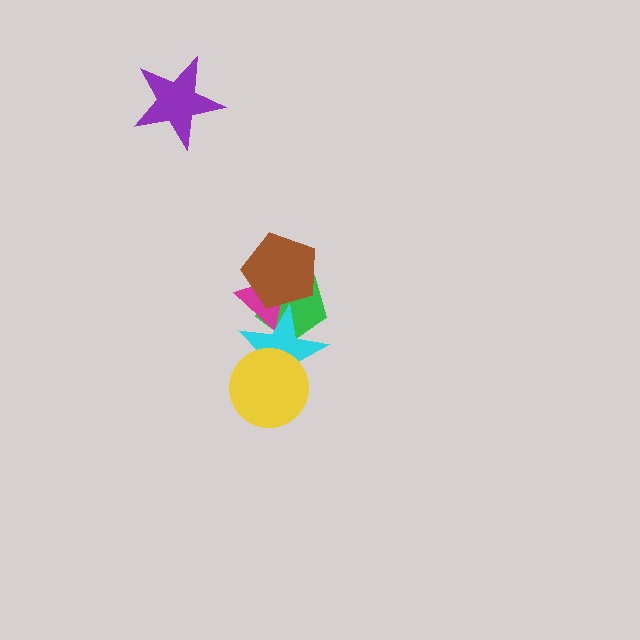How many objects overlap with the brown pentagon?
2 objects overlap with the brown pentagon.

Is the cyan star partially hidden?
Yes, it is partially covered by another shape.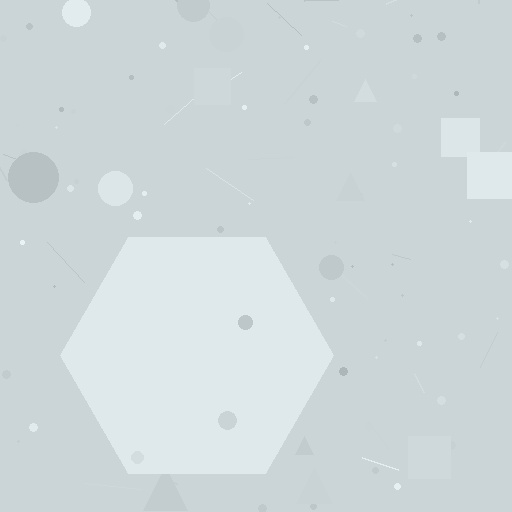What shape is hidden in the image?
A hexagon is hidden in the image.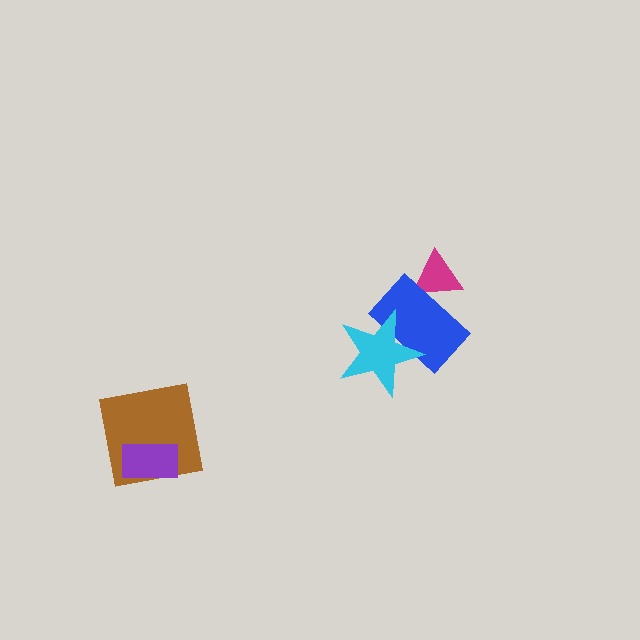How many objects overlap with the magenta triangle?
1 object overlaps with the magenta triangle.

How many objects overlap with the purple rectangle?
1 object overlaps with the purple rectangle.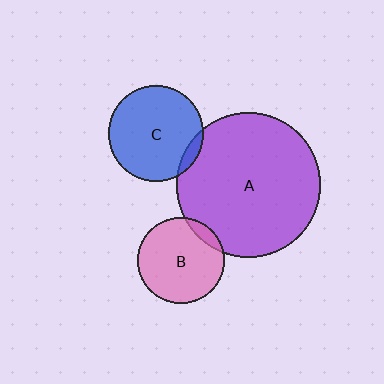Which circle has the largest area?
Circle A (purple).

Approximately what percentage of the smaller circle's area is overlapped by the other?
Approximately 10%.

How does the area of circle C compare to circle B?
Approximately 1.2 times.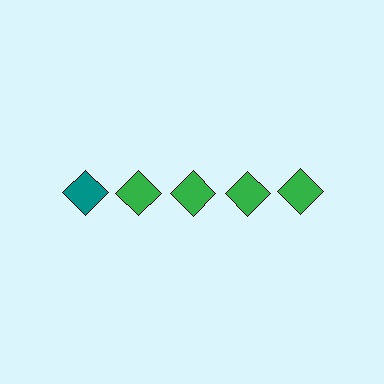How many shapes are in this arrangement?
There are 5 shapes arranged in a grid pattern.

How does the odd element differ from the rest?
It has a different color: teal instead of green.